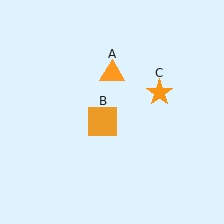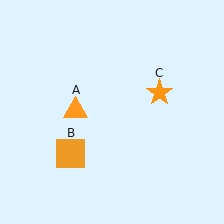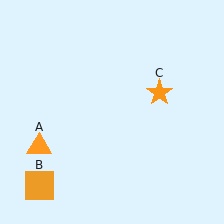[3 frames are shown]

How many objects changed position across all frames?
2 objects changed position: orange triangle (object A), orange square (object B).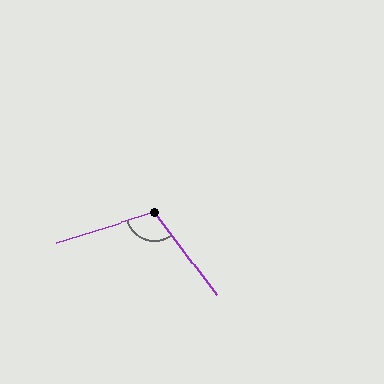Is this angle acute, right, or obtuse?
It is obtuse.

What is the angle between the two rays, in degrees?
Approximately 109 degrees.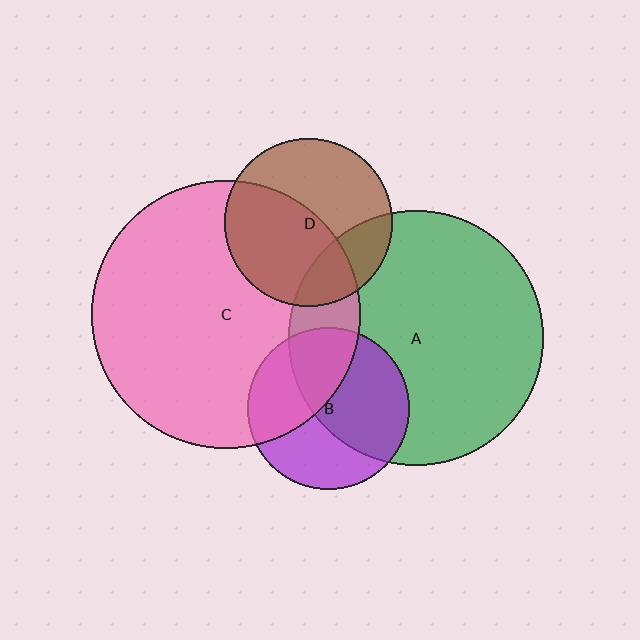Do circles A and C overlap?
Yes.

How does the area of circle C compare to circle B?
Approximately 2.8 times.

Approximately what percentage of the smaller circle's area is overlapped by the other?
Approximately 15%.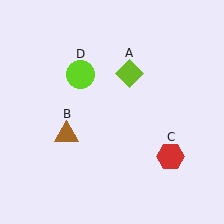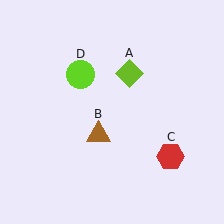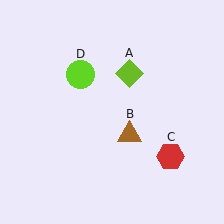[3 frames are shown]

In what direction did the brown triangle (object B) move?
The brown triangle (object B) moved right.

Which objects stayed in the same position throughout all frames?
Lime diamond (object A) and red hexagon (object C) and lime circle (object D) remained stationary.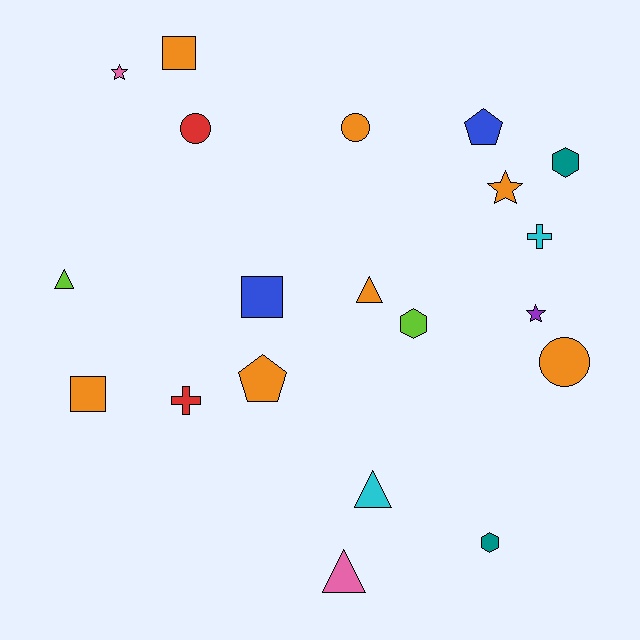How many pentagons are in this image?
There are 2 pentagons.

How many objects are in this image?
There are 20 objects.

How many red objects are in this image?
There are 2 red objects.